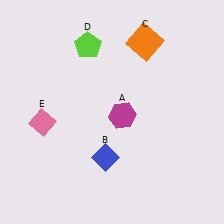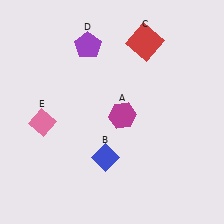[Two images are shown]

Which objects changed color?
C changed from orange to red. D changed from lime to purple.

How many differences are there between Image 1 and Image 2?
There are 2 differences between the two images.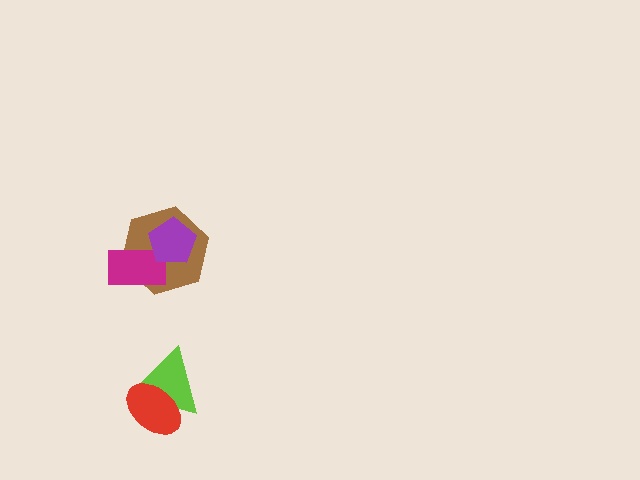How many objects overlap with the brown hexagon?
2 objects overlap with the brown hexagon.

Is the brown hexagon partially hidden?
Yes, it is partially covered by another shape.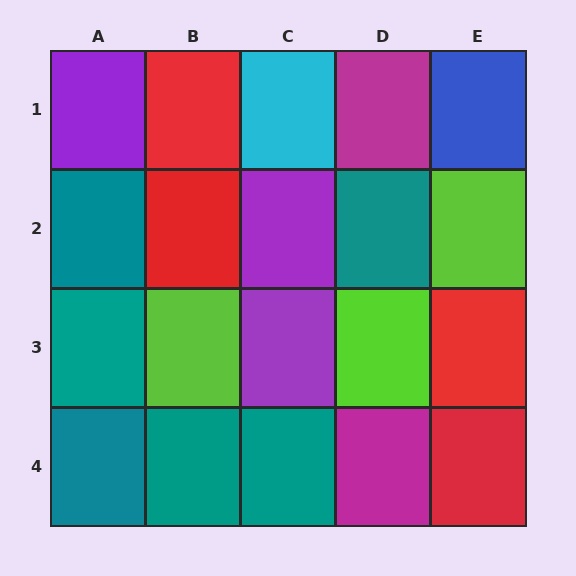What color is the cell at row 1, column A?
Purple.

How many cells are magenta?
2 cells are magenta.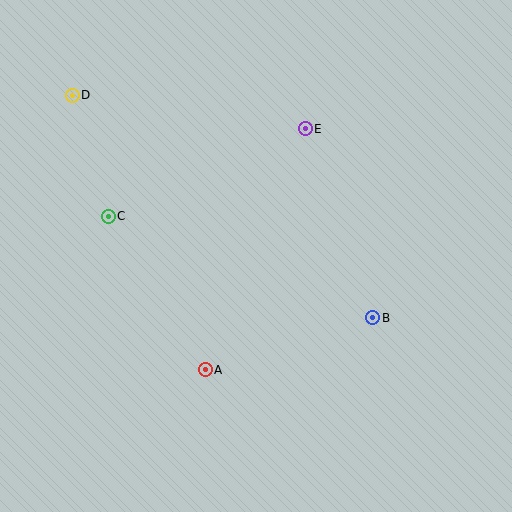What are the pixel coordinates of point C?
Point C is at (108, 216).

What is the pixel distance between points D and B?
The distance between D and B is 374 pixels.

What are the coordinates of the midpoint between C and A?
The midpoint between C and A is at (157, 293).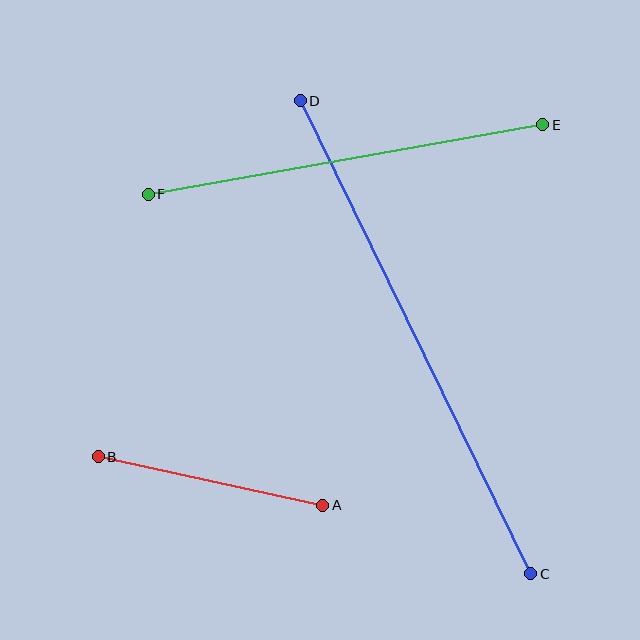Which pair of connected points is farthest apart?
Points C and D are farthest apart.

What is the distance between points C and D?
The distance is approximately 526 pixels.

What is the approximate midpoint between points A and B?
The midpoint is at approximately (210, 481) pixels.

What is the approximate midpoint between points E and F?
The midpoint is at approximately (345, 159) pixels.